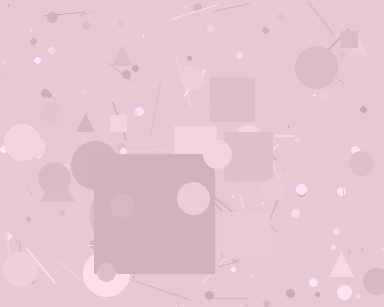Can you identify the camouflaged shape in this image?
The camouflaged shape is a square.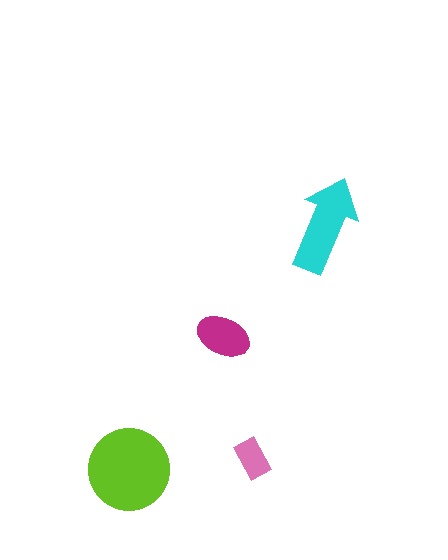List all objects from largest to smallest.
The lime circle, the cyan arrow, the magenta ellipse, the pink rectangle.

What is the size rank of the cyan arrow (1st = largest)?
2nd.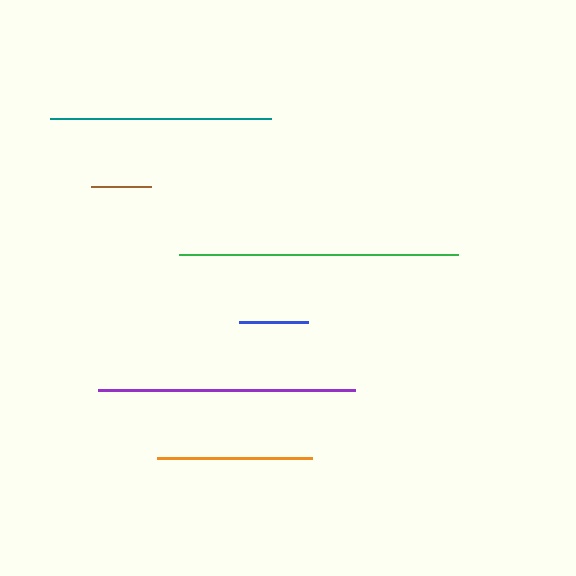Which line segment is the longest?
The green line is the longest at approximately 279 pixels.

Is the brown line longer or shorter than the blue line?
The blue line is longer than the brown line.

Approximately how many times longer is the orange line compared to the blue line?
The orange line is approximately 2.2 times the length of the blue line.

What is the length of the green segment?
The green segment is approximately 279 pixels long.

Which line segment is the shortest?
The brown line is the shortest at approximately 60 pixels.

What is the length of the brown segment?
The brown segment is approximately 60 pixels long.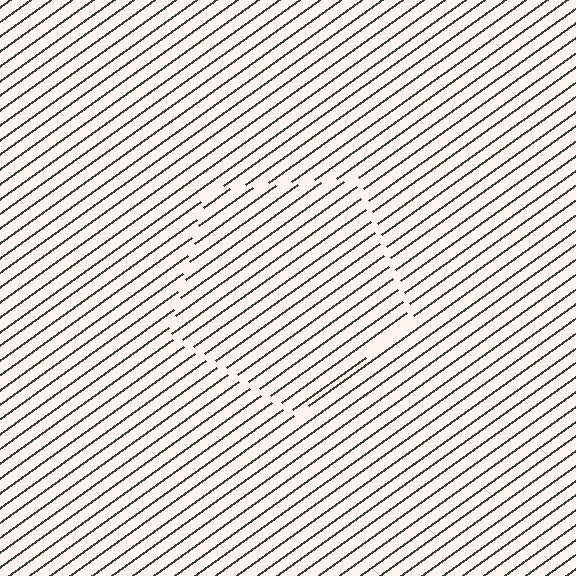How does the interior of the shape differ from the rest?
The interior of the shape contains the same grating, shifted by half a period — the contour is defined by the phase discontinuity where line-ends from the inner and outer gratings abut.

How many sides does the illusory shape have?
5 sides — the line-ends trace a pentagon.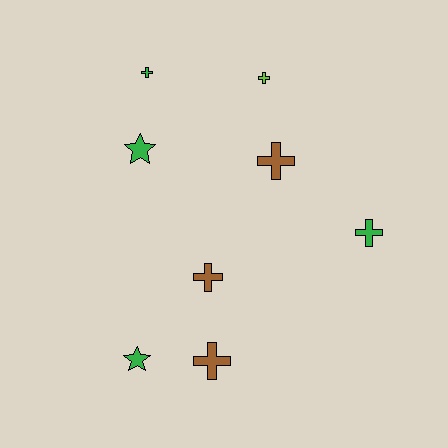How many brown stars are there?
There are no brown stars.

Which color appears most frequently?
Green, with 4 objects.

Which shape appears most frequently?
Cross, with 6 objects.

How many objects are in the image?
There are 8 objects.